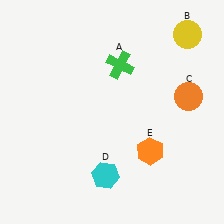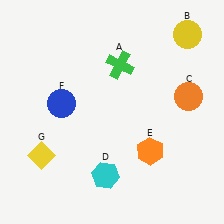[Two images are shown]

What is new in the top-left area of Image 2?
A blue circle (F) was added in the top-left area of Image 2.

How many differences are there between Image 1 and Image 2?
There are 2 differences between the two images.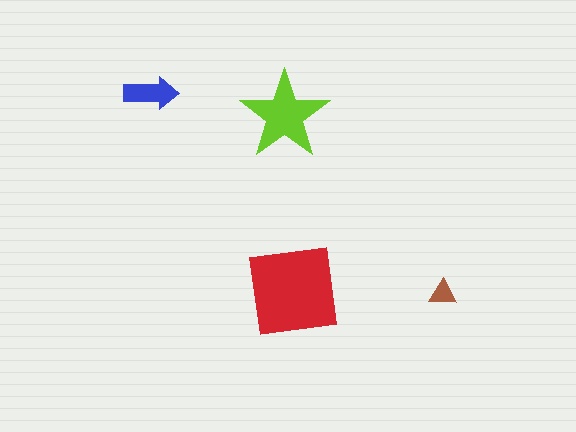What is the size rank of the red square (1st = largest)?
1st.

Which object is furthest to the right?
The brown triangle is rightmost.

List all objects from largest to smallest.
The red square, the lime star, the blue arrow, the brown triangle.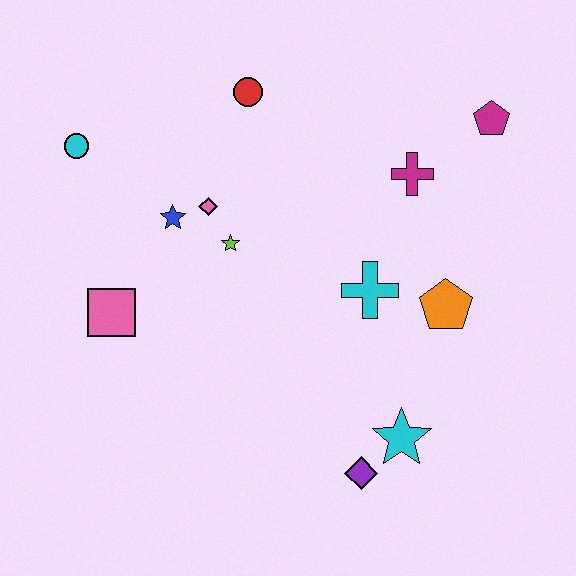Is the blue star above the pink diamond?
No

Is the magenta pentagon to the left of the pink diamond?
No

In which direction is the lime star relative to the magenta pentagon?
The lime star is to the left of the magenta pentagon.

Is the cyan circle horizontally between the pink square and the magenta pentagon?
No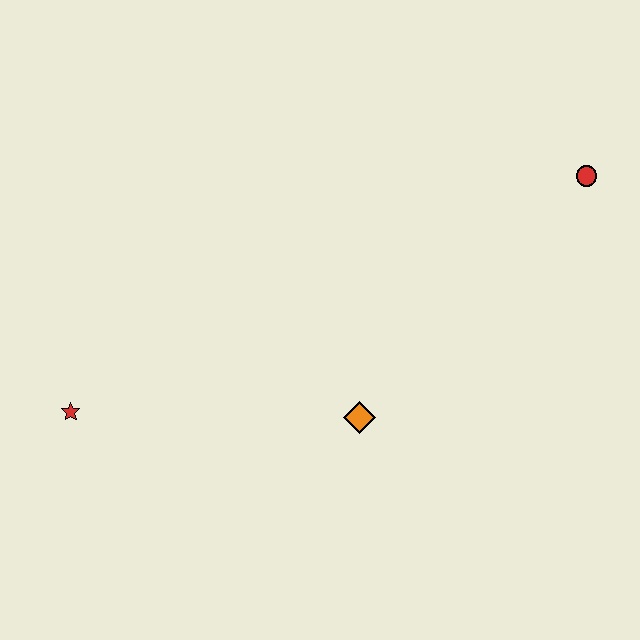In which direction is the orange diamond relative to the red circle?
The orange diamond is below the red circle.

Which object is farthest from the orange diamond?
The red circle is farthest from the orange diamond.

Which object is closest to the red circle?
The orange diamond is closest to the red circle.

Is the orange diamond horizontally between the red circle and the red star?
Yes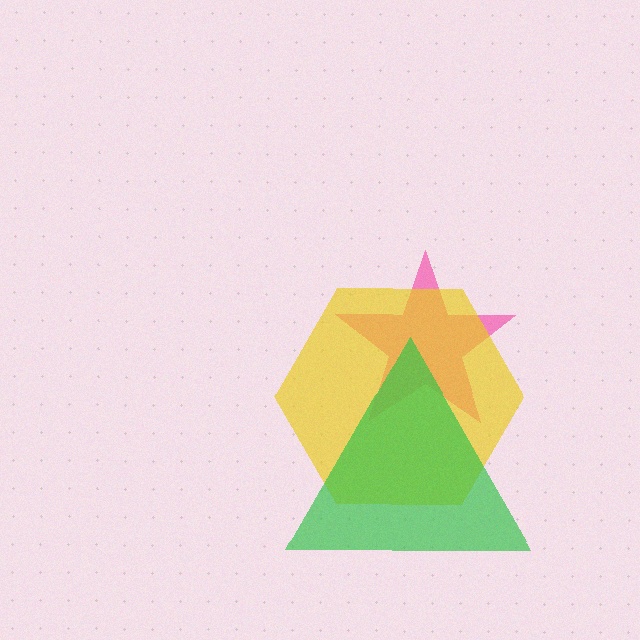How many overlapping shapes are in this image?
There are 3 overlapping shapes in the image.